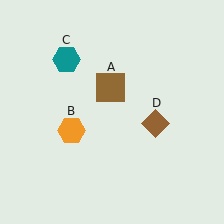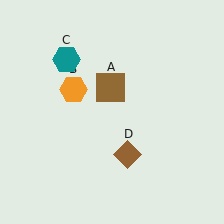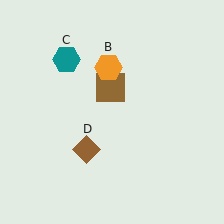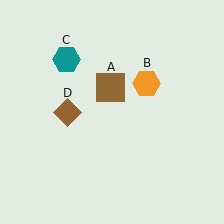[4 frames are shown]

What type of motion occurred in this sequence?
The orange hexagon (object B), brown diamond (object D) rotated clockwise around the center of the scene.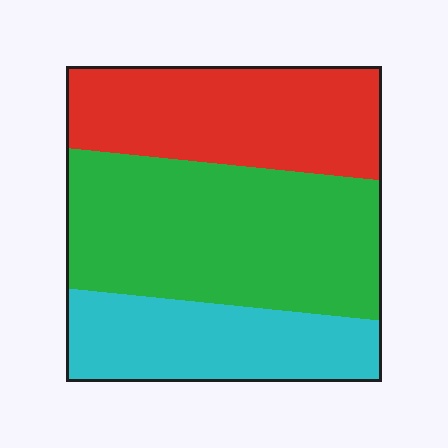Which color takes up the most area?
Green, at roughly 45%.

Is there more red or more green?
Green.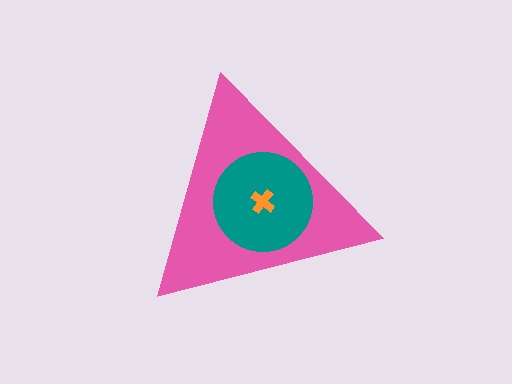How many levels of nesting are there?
3.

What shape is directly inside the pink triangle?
The teal circle.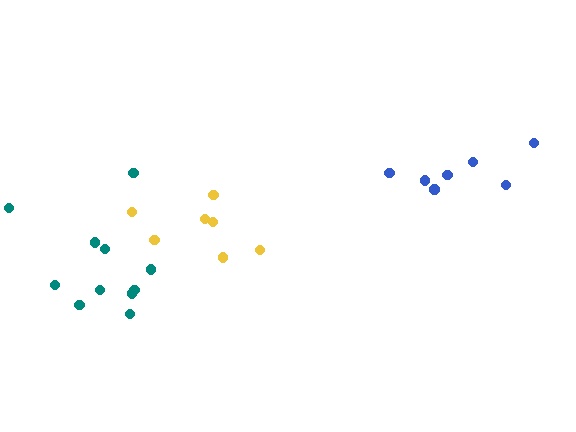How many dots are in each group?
Group 1: 7 dots, Group 2: 7 dots, Group 3: 11 dots (25 total).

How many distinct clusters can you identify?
There are 3 distinct clusters.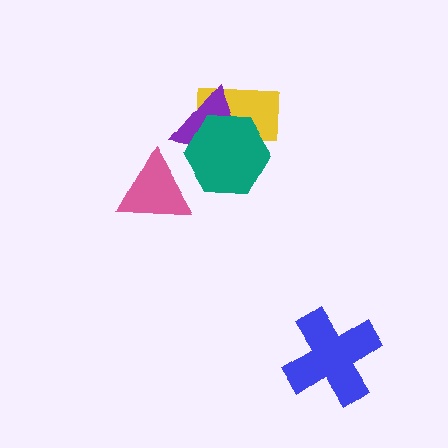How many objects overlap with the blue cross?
0 objects overlap with the blue cross.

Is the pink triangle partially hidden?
No, no other shape covers it.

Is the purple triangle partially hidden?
Yes, it is partially covered by another shape.